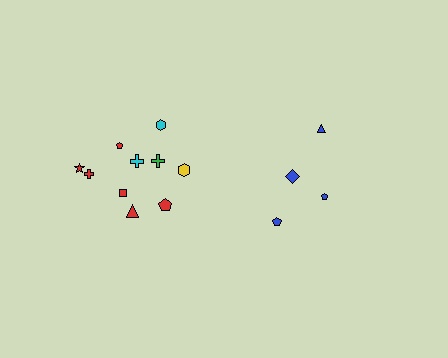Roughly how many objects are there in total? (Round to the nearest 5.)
Roughly 15 objects in total.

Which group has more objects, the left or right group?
The left group.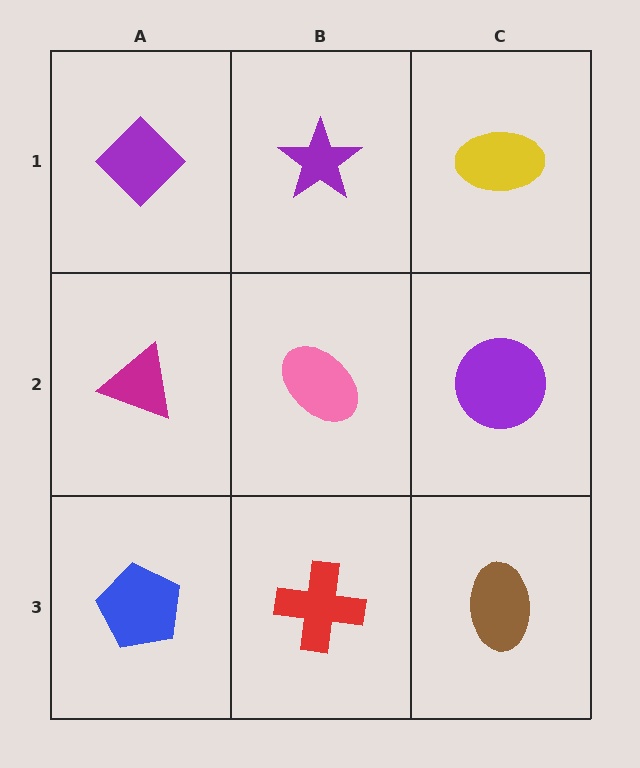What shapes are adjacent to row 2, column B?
A purple star (row 1, column B), a red cross (row 3, column B), a magenta triangle (row 2, column A), a purple circle (row 2, column C).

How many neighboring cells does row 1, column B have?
3.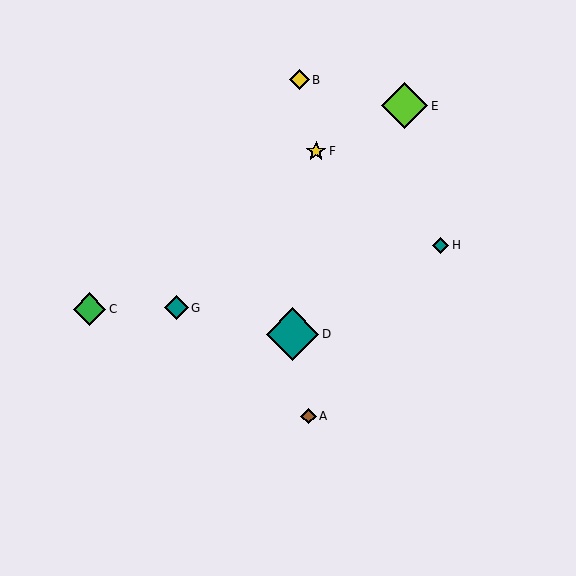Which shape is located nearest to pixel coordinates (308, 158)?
The yellow star (labeled F) at (316, 151) is nearest to that location.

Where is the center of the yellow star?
The center of the yellow star is at (316, 151).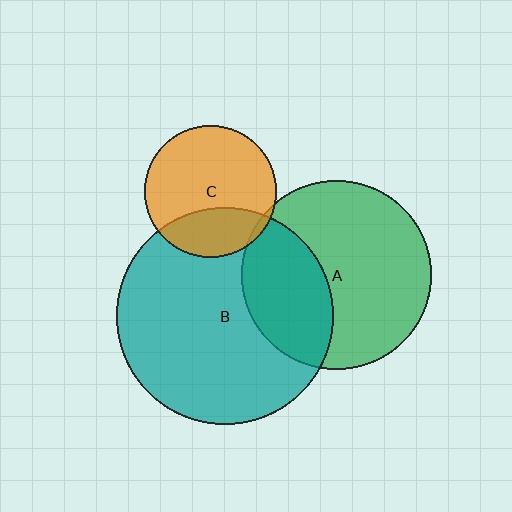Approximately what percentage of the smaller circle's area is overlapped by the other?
Approximately 35%.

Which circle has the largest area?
Circle B (teal).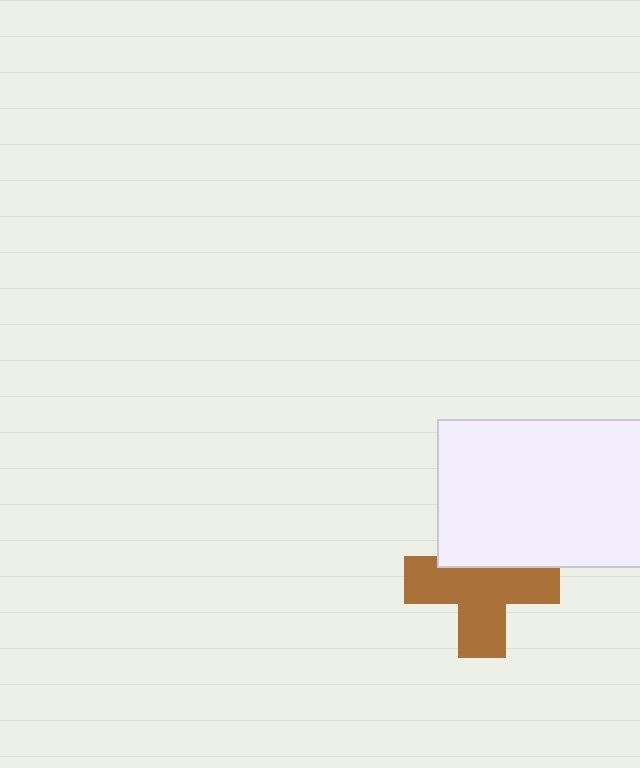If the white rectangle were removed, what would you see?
You would see the complete brown cross.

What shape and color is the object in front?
The object in front is a white rectangle.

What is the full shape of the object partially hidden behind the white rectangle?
The partially hidden object is a brown cross.